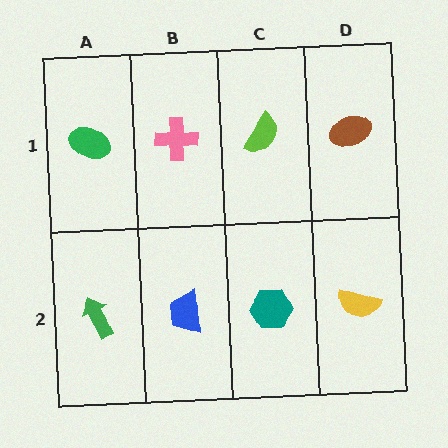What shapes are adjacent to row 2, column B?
A pink cross (row 1, column B), a green arrow (row 2, column A), a teal hexagon (row 2, column C).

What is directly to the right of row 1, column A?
A pink cross.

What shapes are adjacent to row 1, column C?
A teal hexagon (row 2, column C), a pink cross (row 1, column B), a brown ellipse (row 1, column D).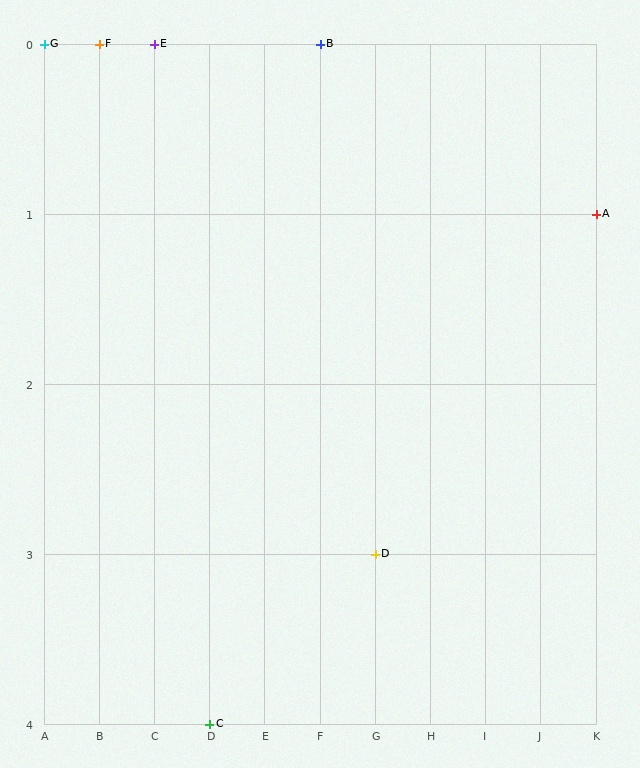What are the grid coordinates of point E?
Point E is at grid coordinates (C, 0).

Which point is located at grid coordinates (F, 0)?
Point B is at (F, 0).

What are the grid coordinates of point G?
Point G is at grid coordinates (A, 0).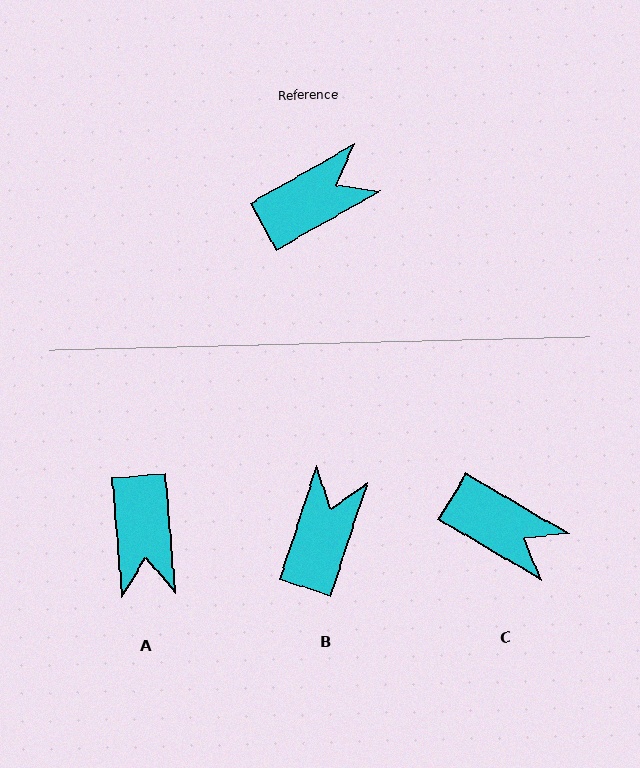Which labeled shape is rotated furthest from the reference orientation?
A, about 115 degrees away.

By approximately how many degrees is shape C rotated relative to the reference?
Approximately 60 degrees clockwise.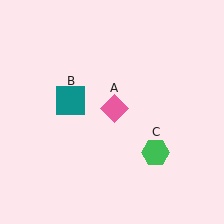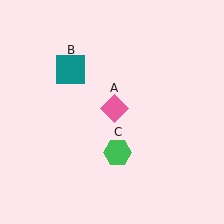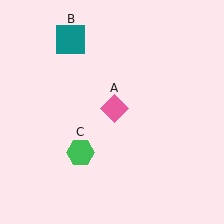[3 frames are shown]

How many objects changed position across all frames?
2 objects changed position: teal square (object B), green hexagon (object C).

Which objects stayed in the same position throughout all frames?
Pink diamond (object A) remained stationary.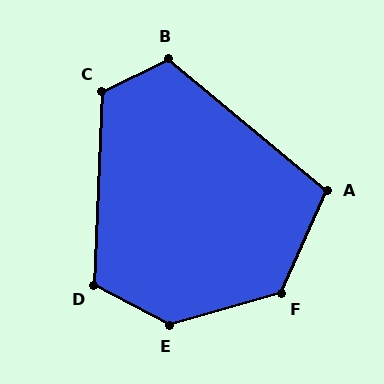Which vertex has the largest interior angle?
E, at approximately 136 degrees.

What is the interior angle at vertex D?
Approximately 116 degrees (obtuse).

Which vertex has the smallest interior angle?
A, at approximately 106 degrees.